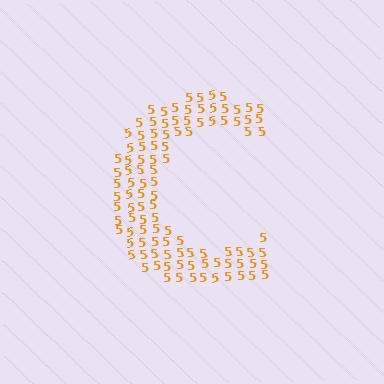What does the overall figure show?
The overall figure shows the letter C.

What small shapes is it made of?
It is made of small digit 5's.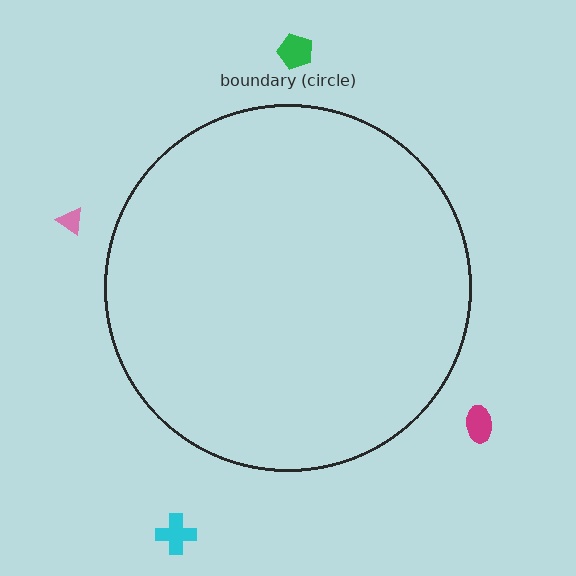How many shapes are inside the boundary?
0 inside, 4 outside.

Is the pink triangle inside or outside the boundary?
Outside.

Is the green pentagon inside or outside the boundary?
Outside.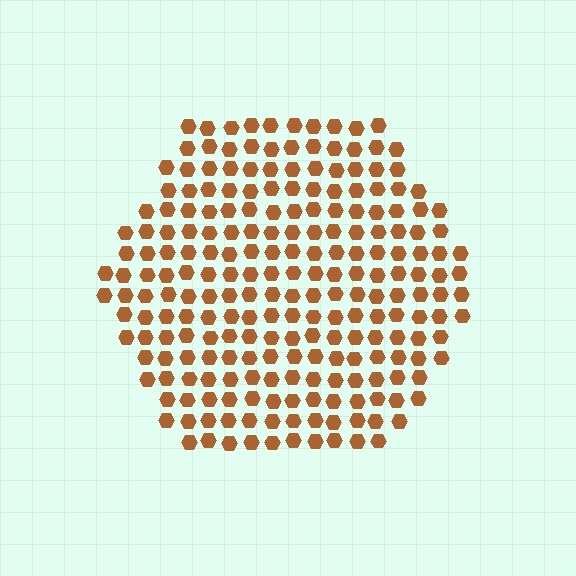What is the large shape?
The large shape is a hexagon.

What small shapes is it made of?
It is made of small hexagons.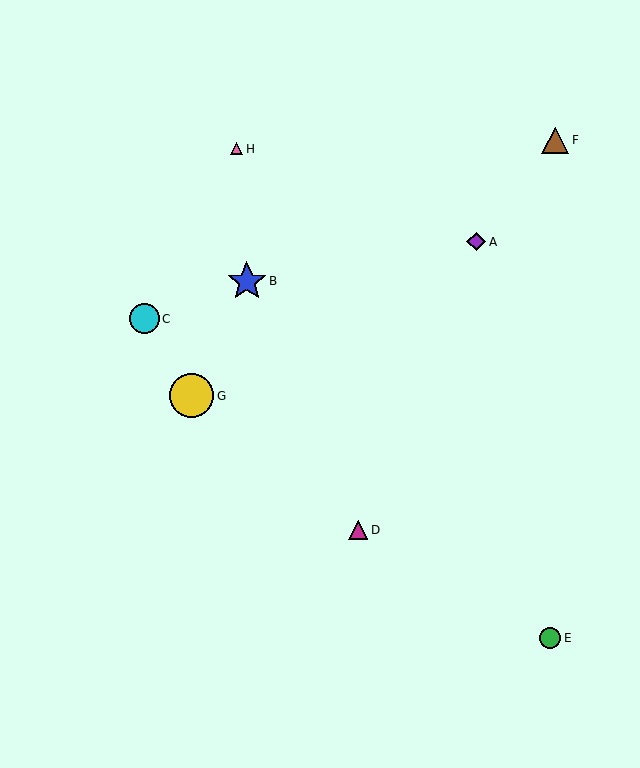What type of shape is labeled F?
Shape F is a brown triangle.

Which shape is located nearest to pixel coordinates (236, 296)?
The blue star (labeled B) at (247, 281) is nearest to that location.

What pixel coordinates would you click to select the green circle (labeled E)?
Click at (550, 638) to select the green circle E.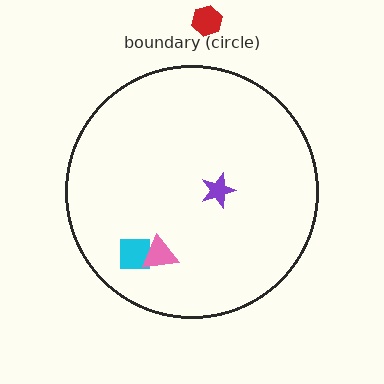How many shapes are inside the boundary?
3 inside, 1 outside.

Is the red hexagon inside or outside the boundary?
Outside.